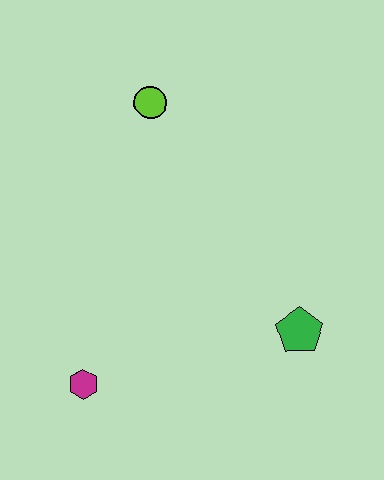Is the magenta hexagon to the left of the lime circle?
Yes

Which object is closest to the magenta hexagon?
The green pentagon is closest to the magenta hexagon.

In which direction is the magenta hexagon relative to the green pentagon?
The magenta hexagon is to the left of the green pentagon.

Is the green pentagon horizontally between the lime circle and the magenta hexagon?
No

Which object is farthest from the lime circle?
The magenta hexagon is farthest from the lime circle.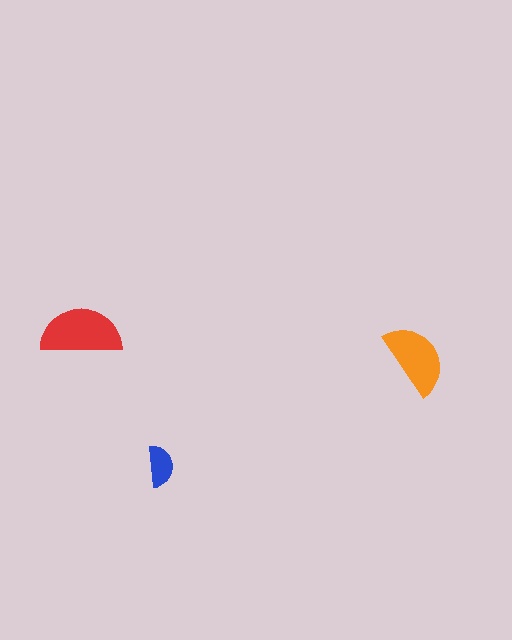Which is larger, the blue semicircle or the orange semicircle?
The orange one.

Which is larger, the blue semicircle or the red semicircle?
The red one.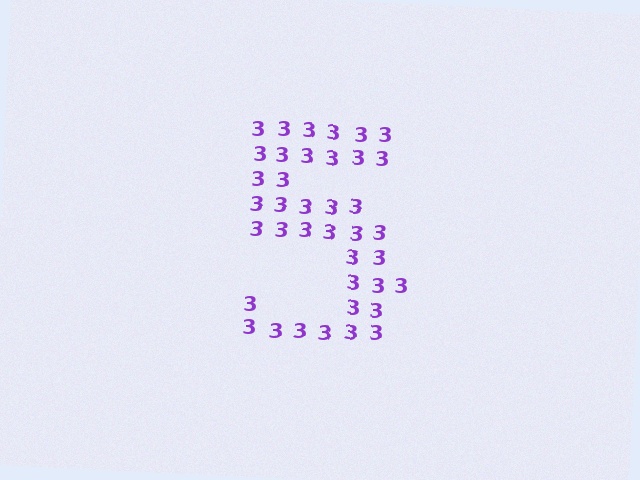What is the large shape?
The large shape is the digit 5.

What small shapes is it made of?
It is made of small digit 3's.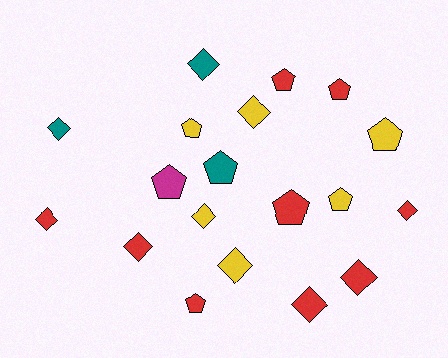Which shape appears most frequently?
Diamond, with 10 objects.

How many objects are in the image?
There are 19 objects.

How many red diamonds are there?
There are 5 red diamonds.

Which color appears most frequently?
Red, with 9 objects.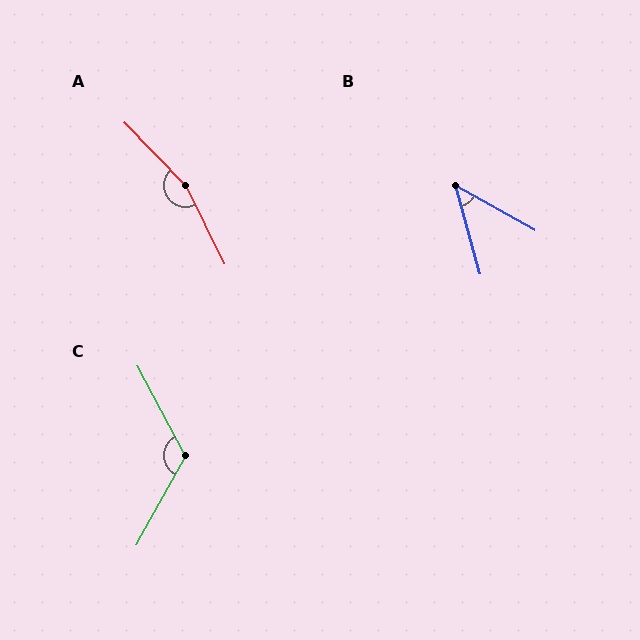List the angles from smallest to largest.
B (46°), C (123°), A (162°).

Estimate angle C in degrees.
Approximately 123 degrees.